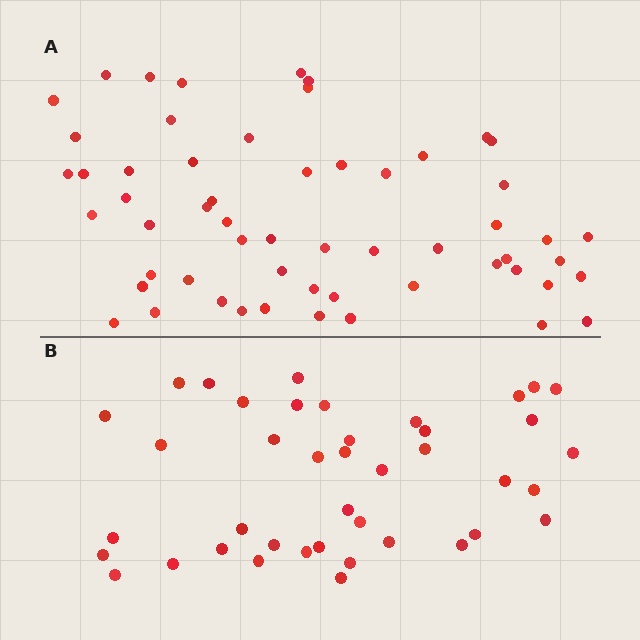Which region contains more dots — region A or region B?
Region A (the top region) has more dots.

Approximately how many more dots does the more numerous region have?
Region A has approximately 15 more dots than region B.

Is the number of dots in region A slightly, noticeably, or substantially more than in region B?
Region A has noticeably more, but not dramatically so. The ratio is roughly 1.4 to 1.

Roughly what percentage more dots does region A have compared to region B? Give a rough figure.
About 40% more.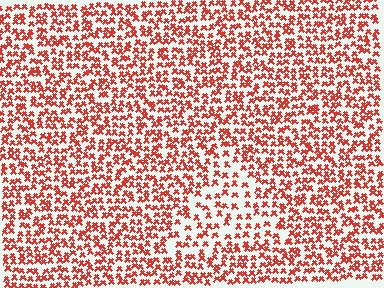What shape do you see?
I see a triangle.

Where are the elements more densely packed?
The elements are more densely packed outside the triangle boundary.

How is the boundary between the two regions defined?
The boundary is defined by a change in element density (approximately 1.8x ratio). All elements are the same color, size, and shape.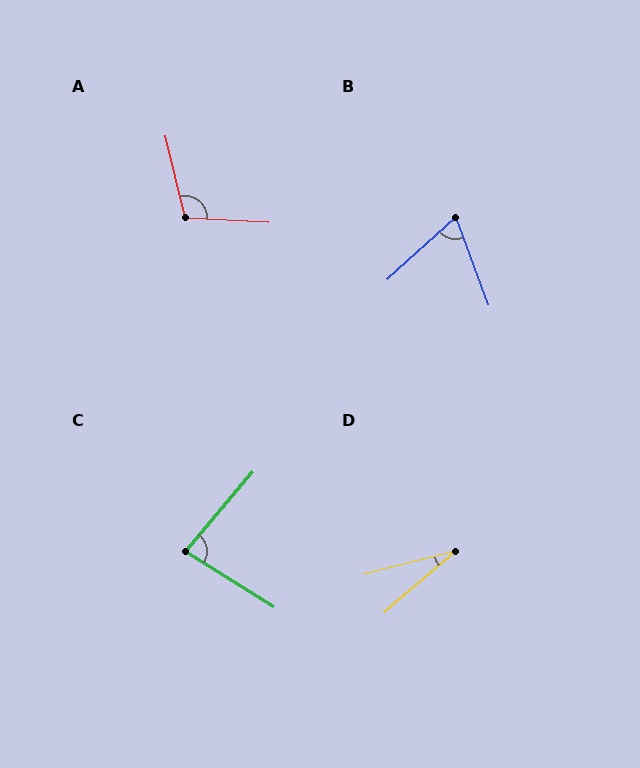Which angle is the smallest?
D, at approximately 26 degrees.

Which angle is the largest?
A, at approximately 106 degrees.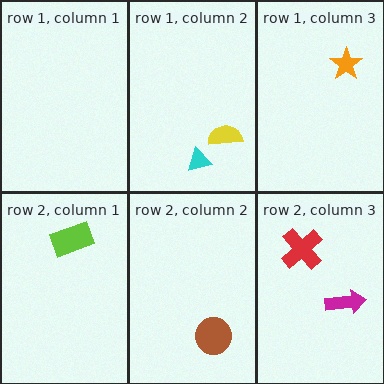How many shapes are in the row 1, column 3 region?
1.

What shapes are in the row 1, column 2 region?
The yellow semicircle, the cyan triangle.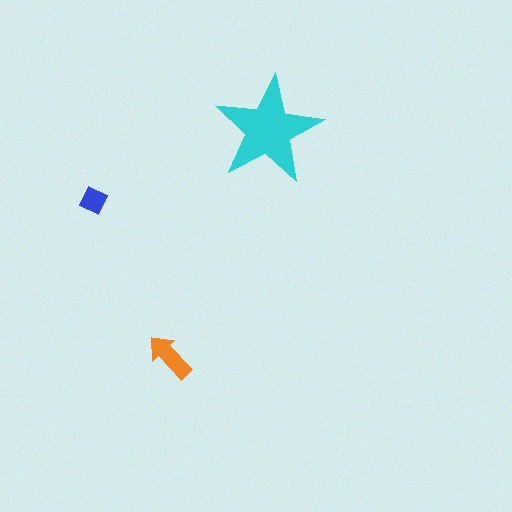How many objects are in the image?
There are 3 objects in the image.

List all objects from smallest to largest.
The blue diamond, the orange arrow, the cyan star.